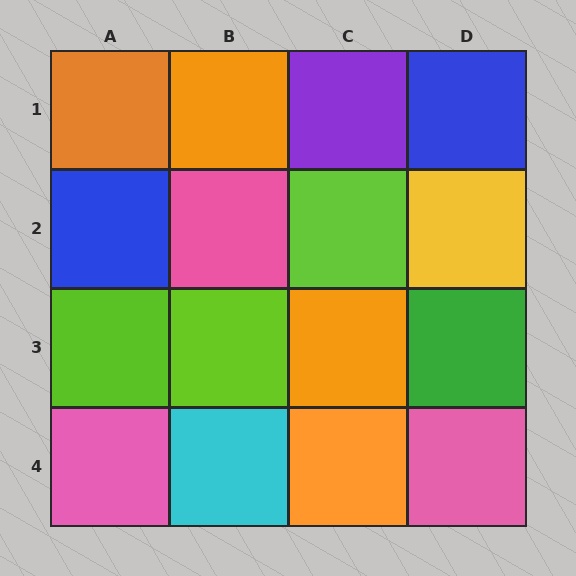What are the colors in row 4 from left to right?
Pink, cyan, orange, pink.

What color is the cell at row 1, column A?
Orange.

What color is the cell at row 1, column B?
Orange.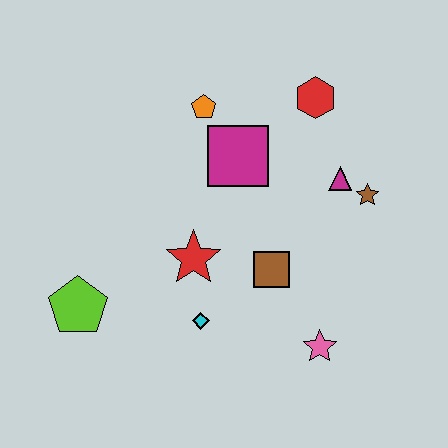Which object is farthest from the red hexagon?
The lime pentagon is farthest from the red hexagon.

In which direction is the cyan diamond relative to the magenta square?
The cyan diamond is below the magenta square.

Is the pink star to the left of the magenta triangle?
Yes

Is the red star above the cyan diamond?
Yes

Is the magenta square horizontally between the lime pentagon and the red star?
No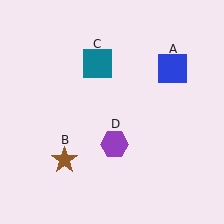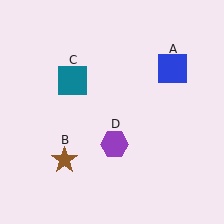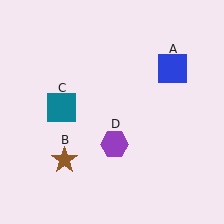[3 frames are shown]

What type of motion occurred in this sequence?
The teal square (object C) rotated counterclockwise around the center of the scene.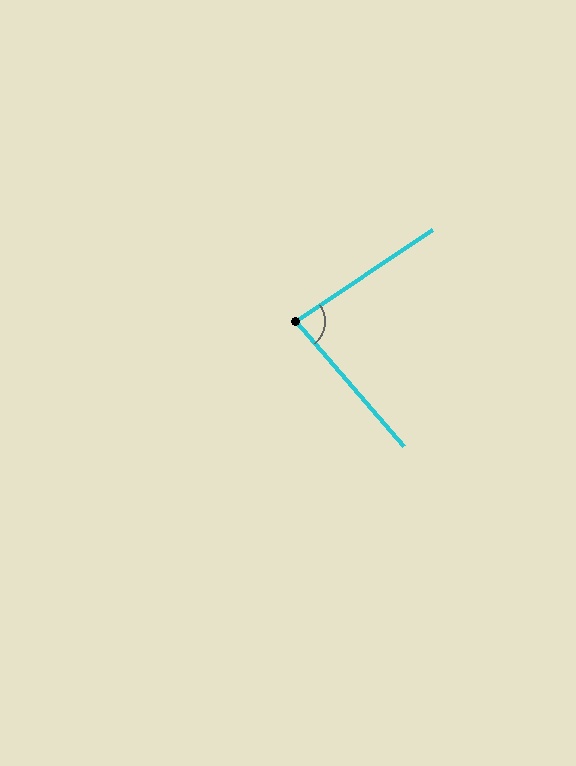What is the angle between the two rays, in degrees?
Approximately 83 degrees.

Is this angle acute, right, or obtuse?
It is acute.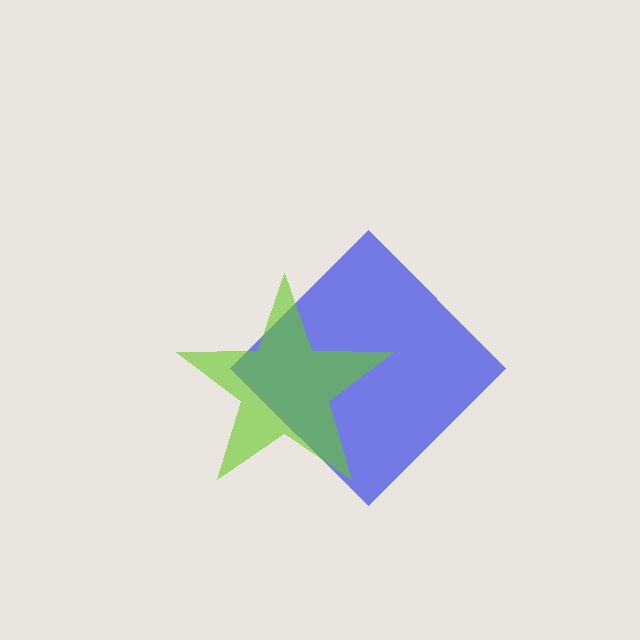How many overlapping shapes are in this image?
There are 2 overlapping shapes in the image.